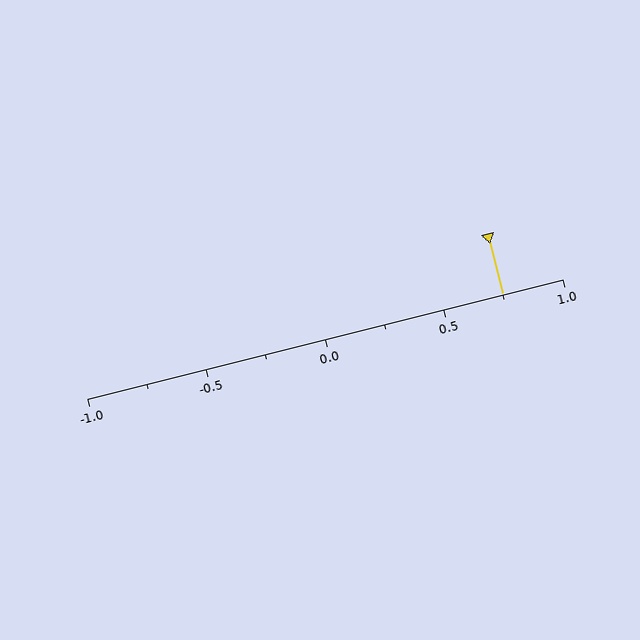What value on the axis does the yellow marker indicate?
The marker indicates approximately 0.75.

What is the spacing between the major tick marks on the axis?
The major ticks are spaced 0.5 apart.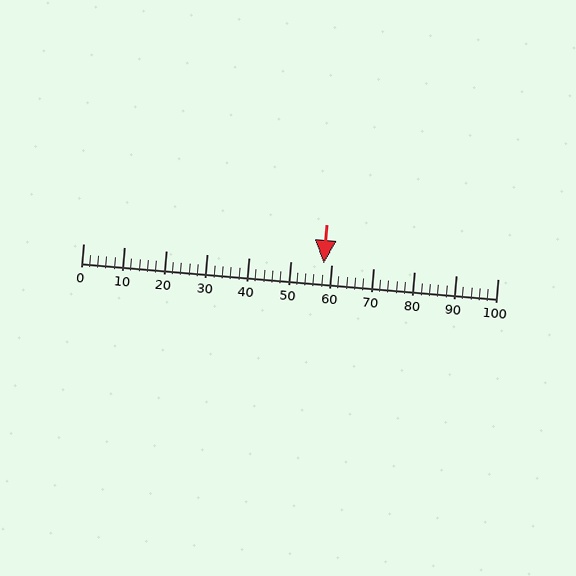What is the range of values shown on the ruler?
The ruler shows values from 0 to 100.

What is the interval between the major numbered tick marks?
The major tick marks are spaced 10 units apart.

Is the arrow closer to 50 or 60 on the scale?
The arrow is closer to 60.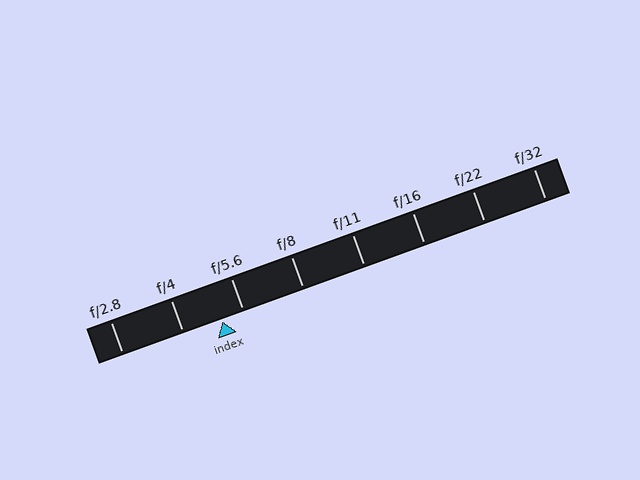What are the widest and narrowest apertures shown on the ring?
The widest aperture shown is f/2.8 and the narrowest is f/32.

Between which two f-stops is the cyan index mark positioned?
The index mark is between f/4 and f/5.6.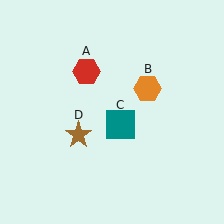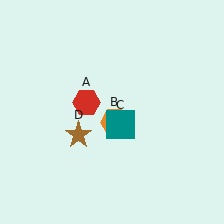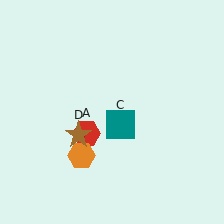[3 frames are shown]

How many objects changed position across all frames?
2 objects changed position: red hexagon (object A), orange hexagon (object B).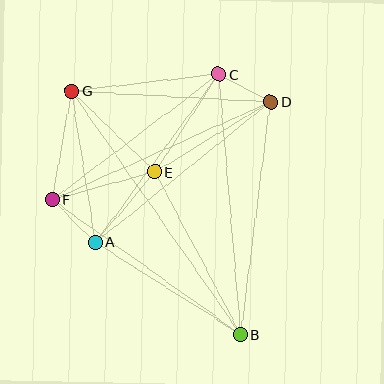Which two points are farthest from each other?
Points B and G are farthest from each other.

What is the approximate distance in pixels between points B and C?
The distance between B and C is approximately 262 pixels.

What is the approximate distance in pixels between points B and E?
The distance between B and E is approximately 184 pixels.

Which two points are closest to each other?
Points C and D are closest to each other.